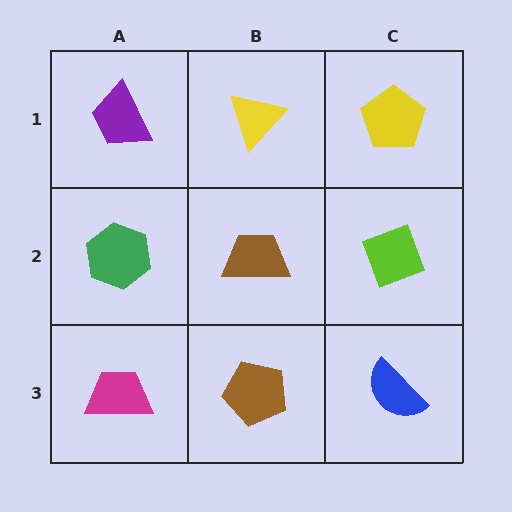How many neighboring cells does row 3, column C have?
2.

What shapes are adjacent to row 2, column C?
A yellow pentagon (row 1, column C), a blue semicircle (row 3, column C), a brown trapezoid (row 2, column B).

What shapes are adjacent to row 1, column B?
A brown trapezoid (row 2, column B), a purple trapezoid (row 1, column A), a yellow pentagon (row 1, column C).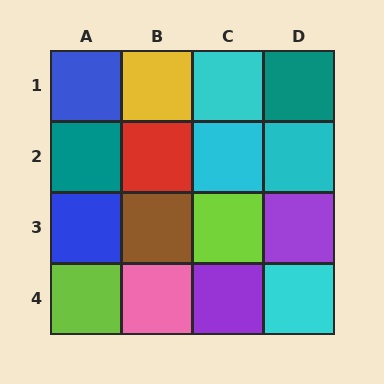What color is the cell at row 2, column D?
Cyan.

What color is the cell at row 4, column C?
Purple.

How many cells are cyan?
4 cells are cyan.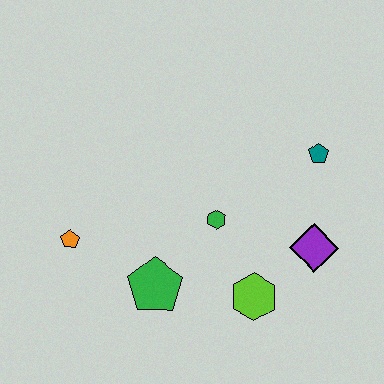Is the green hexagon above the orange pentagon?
Yes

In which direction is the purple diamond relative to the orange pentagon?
The purple diamond is to the right of the orange pentagon.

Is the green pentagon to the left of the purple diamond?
Yes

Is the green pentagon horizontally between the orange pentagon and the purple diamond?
Yes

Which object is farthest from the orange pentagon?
The teal pentagon is farthest from the orange pentagon.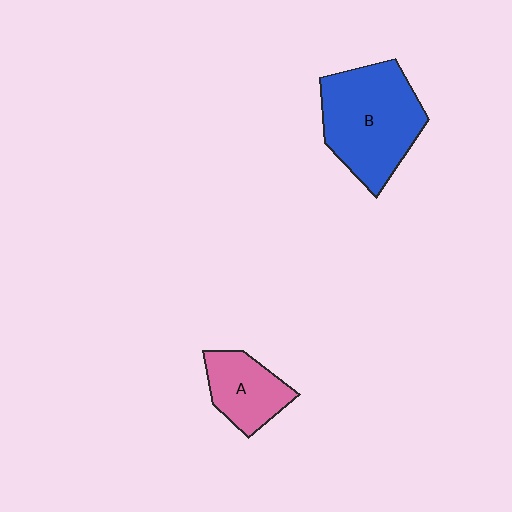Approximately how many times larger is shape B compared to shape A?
Approximately 1.9 times.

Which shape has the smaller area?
Shape A (pink).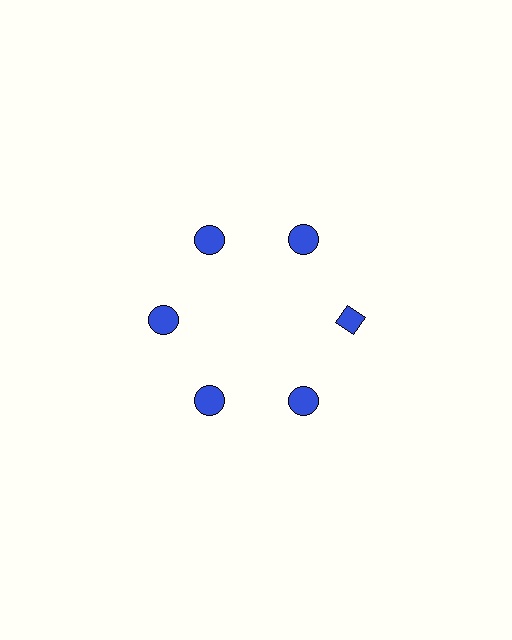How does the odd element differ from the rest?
It has a different shape: diamond instead of circle.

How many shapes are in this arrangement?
There are 6 shapes arranged in a ring pattern.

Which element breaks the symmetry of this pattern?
The blue diamond at roughly the 3 o'clock position breaks the symmetry. All other shapes are blue circles.